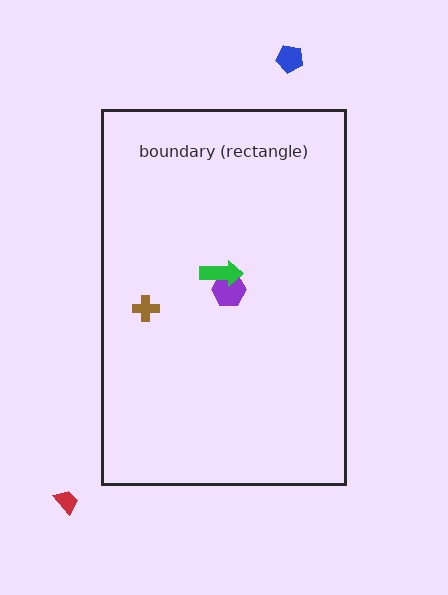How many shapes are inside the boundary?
3 inside, 2 outside.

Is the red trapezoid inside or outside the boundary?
Outside.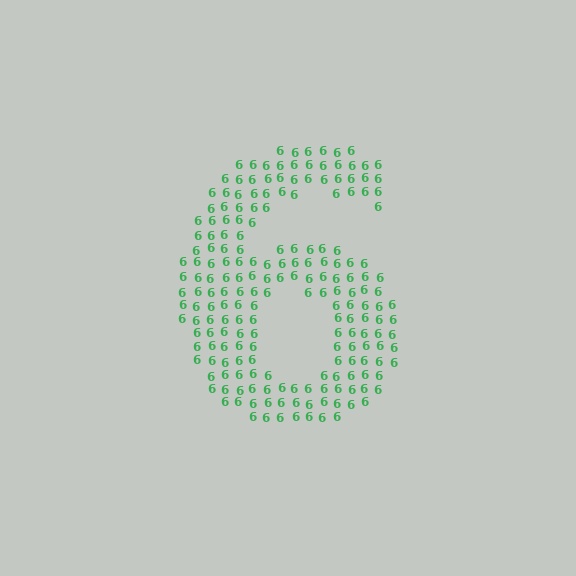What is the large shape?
The large shape is the digit 6.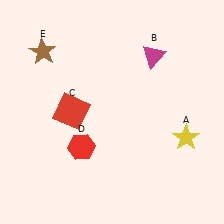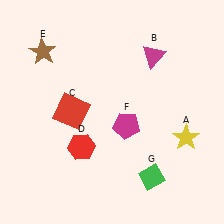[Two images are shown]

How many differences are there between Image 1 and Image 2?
There are 2 differences between the two images.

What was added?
A magenta pentagon (F), a green diamond (G) were added in Image 2.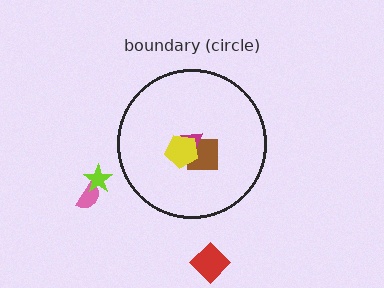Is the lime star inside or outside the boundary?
Outside.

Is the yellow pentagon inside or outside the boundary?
Inside.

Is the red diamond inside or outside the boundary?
Outside.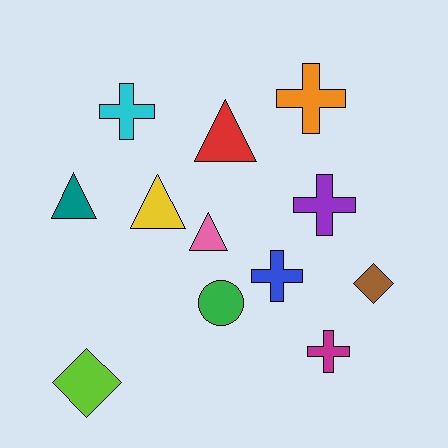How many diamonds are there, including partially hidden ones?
There are 2 diamonds.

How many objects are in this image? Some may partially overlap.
There are 12 objects.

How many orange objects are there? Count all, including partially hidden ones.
There is 1 orange object.